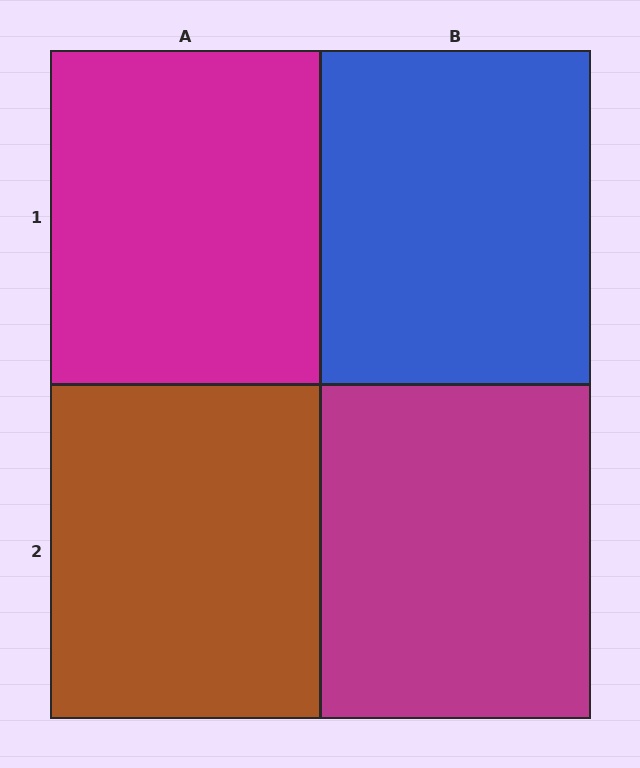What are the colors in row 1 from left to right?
Magenta, blue.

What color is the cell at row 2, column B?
Magenta.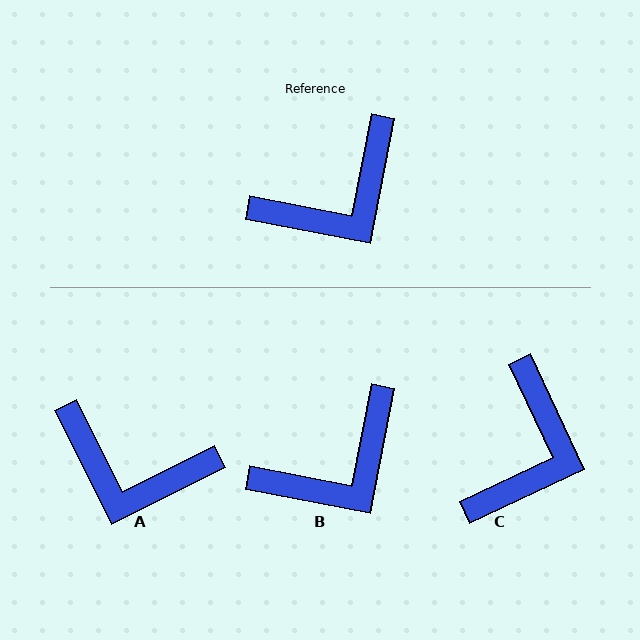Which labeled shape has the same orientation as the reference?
B.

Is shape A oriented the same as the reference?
No, it is off by about 52 degrees.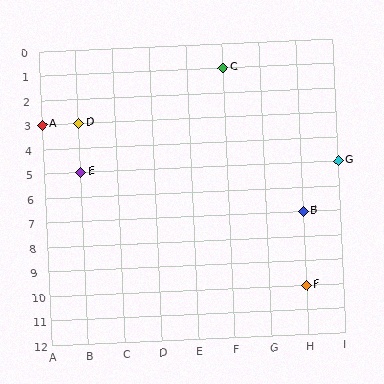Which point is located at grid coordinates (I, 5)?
Point G is at (I, 5).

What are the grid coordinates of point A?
Point A is at grid coordinates (A, 3).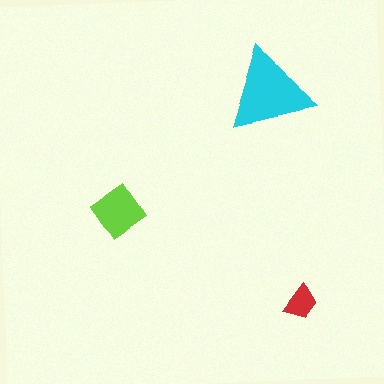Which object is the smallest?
The red trapezoid.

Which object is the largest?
The cyan triangle.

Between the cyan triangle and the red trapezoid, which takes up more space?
The cyan triangle.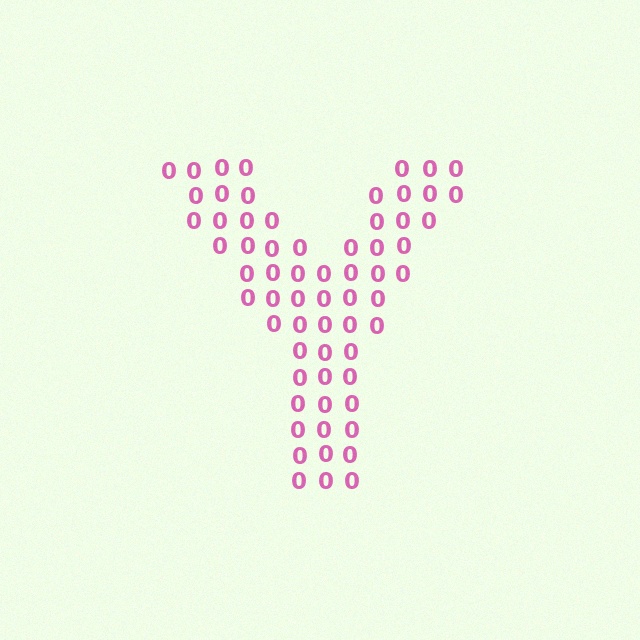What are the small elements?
The small elements are digit 0's.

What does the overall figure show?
The overall figure shows the letter Y.